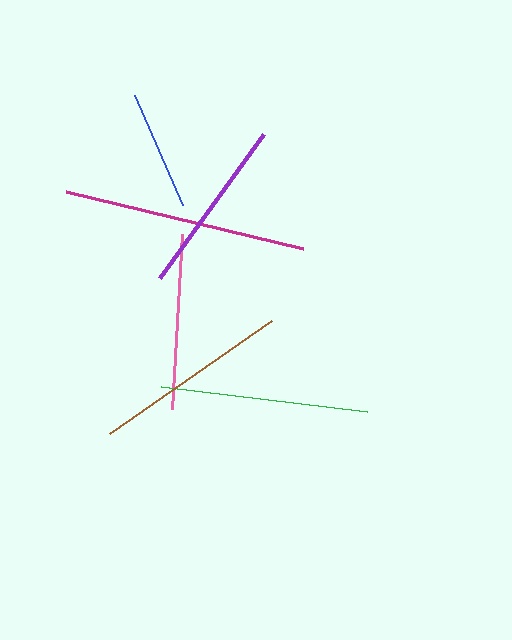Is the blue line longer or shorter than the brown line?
The brown line is longer than the blue line.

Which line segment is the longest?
The magenta line is the longest at approximately 244 pixels.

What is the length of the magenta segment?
The magenta segment is approximately 244 pixels long.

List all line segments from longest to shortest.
From longest to shortest: magenta, green, brown, purple, pink, blue.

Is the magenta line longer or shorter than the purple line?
The magenta line is longer than the purple line.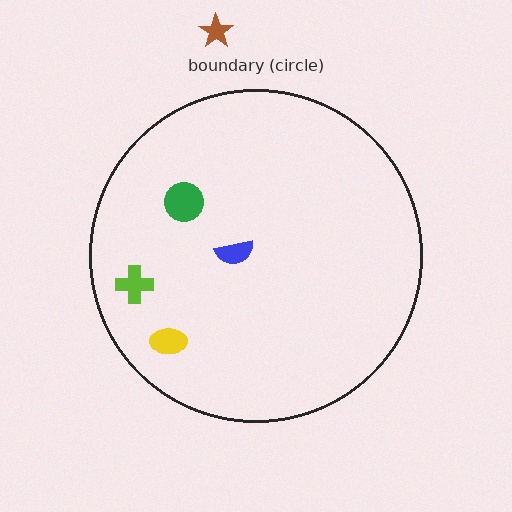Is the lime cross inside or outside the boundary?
Inside.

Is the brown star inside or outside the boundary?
Outside.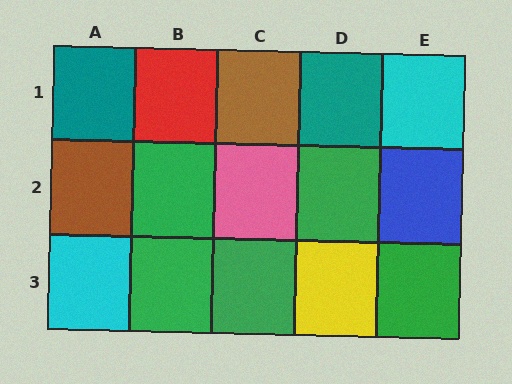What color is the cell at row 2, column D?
Green.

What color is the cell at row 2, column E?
Blue.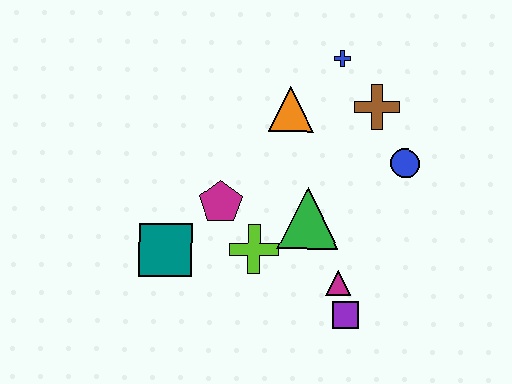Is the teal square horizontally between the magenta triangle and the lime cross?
No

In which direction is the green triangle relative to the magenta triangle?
The green triangle is above the magenta triangle.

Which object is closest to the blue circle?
The brown cross is closest to the blue circle.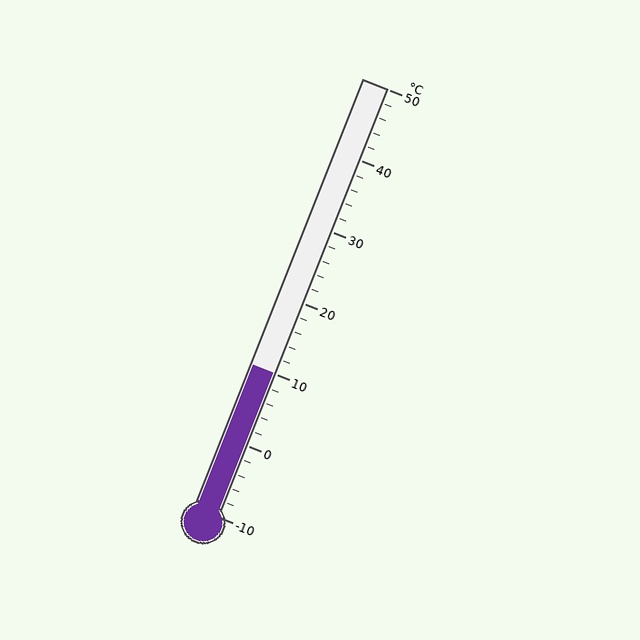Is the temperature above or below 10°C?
The temperature is at 10°C.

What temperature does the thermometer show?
The thermometer shows approximately 10°C.